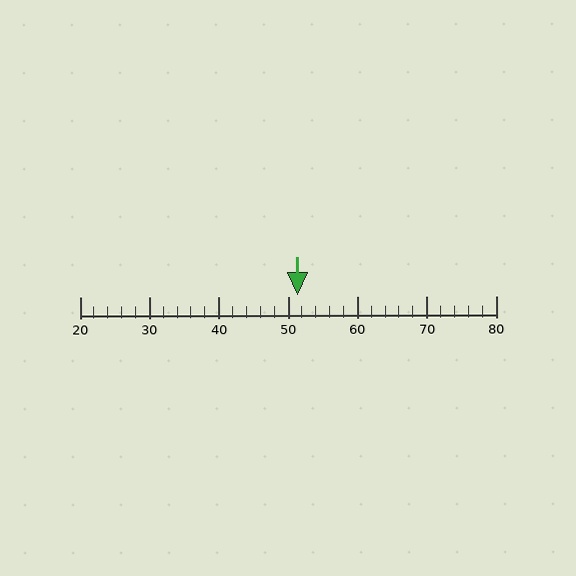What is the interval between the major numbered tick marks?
The major tick marks are spaced 10 units apart.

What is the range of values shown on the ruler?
The ruler shows values from 20 to 80.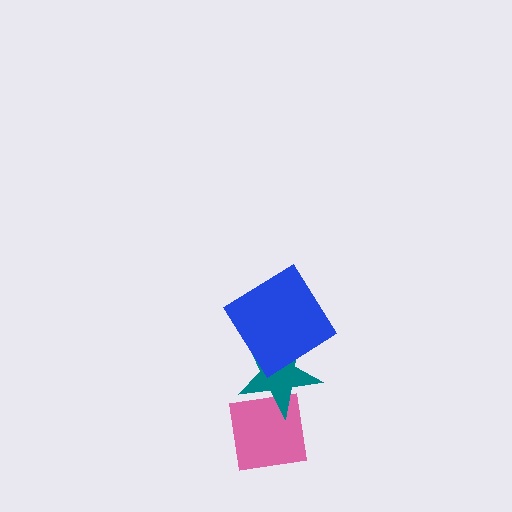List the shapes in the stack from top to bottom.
From top to bottom: the blue diamond, the teal star, the pink square.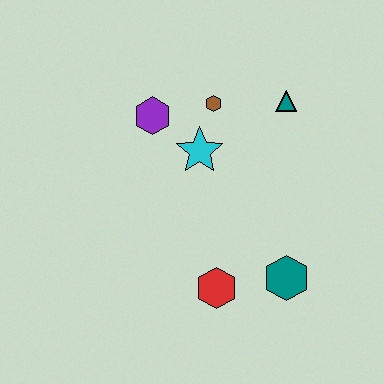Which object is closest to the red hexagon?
The teal hexagon is closest to the red hexagon.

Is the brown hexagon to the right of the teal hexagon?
No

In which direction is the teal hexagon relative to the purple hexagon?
The teal hexagon is below the purple hexagon.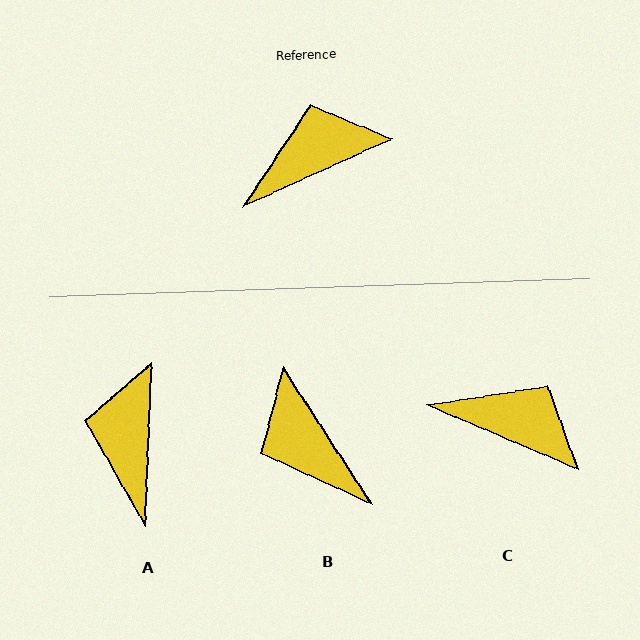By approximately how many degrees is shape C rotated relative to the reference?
Approximately 47 degrees clockwise.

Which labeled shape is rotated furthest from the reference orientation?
B, about 99 degrees away.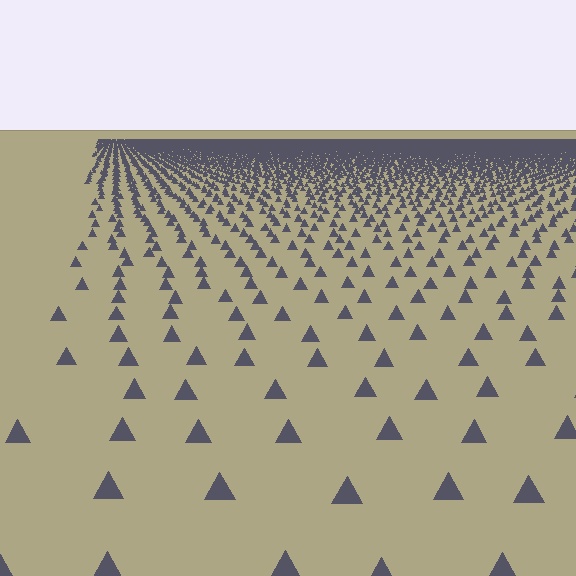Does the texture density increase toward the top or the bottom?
Density increases toward the top.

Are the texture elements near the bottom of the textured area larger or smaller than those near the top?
Larger. Near the bottom, elements are closer to the viewer and appear at a bigger on-screen size.